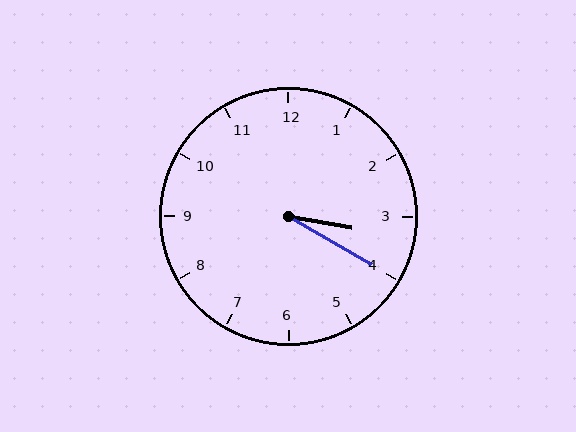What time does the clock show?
3:20.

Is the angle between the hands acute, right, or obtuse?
It is acute.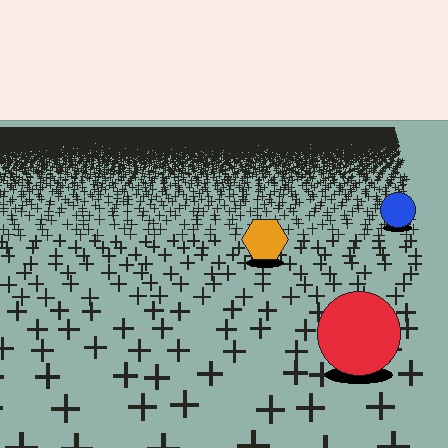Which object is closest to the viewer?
The red circle is closest. The texture marks near it are larger and more spread out.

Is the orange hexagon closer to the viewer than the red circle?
No. The red circle is closer — you can tell from the texture gradient: the ground texture is coarser near it.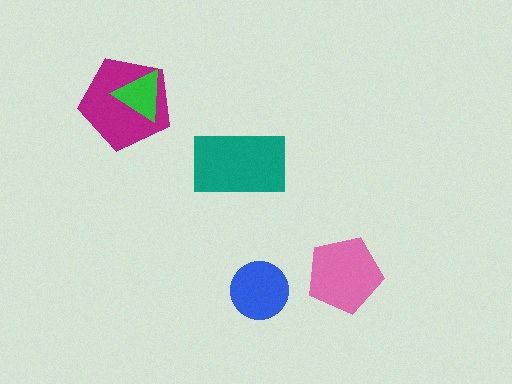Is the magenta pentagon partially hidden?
Yes, it is partially covered by another shape.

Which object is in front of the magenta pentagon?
The green triangle is in front of the magenta pentagon.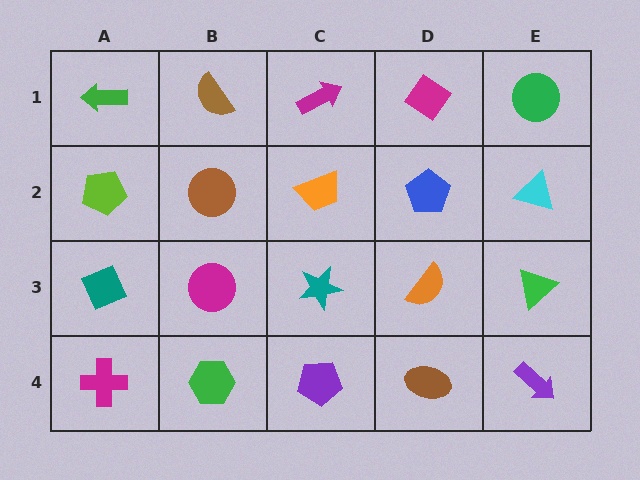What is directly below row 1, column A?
A lime pentagon.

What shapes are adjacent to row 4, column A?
A teal diamond (row 3, column A), a green hexagon (row 4, column B).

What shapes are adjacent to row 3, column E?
A cyan triangle (row 2, column E), a purple arrow (row 4, column E), an orange semicircle (row 3, column D).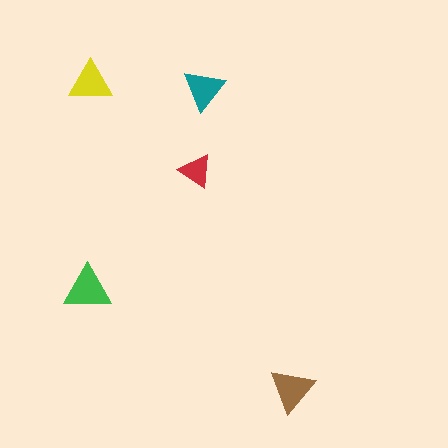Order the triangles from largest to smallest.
the green one, the brown one, the yellow one, the teal one, the red one.